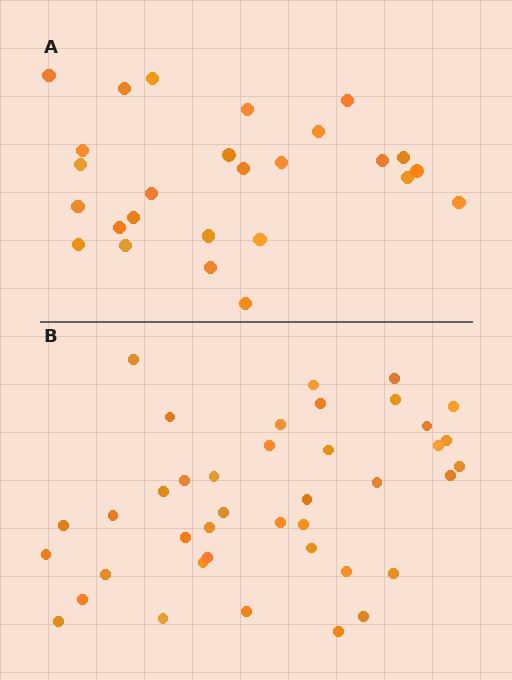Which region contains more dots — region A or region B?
Region B (the bottom region) has more dots.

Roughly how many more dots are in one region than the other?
Region B has approximately 15 more dots than region A.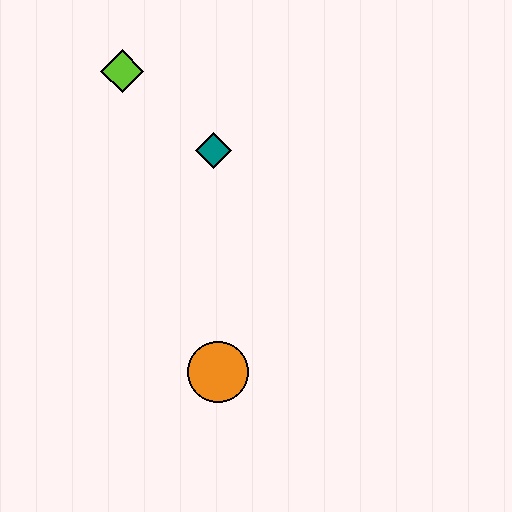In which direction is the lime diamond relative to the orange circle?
The lime diamond is above the orange circle.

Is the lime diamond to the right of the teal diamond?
No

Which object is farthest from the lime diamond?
The orange circle is farthest from the lime diamond.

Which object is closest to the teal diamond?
The lime diamond is closest to the teal diamond.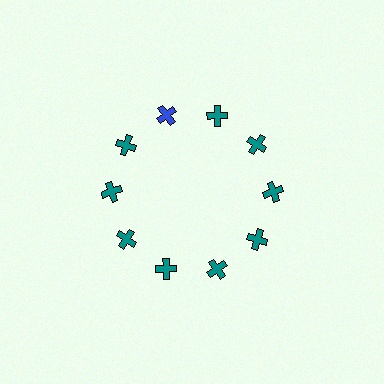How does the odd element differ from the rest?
It has a different color: blue instead of teal.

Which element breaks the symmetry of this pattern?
The blue cross at roughly the 11 o'clock position breaks the symmetry. All other shapes are teal crosses.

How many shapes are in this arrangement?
There are 10 shapes arranged in a ring pattern.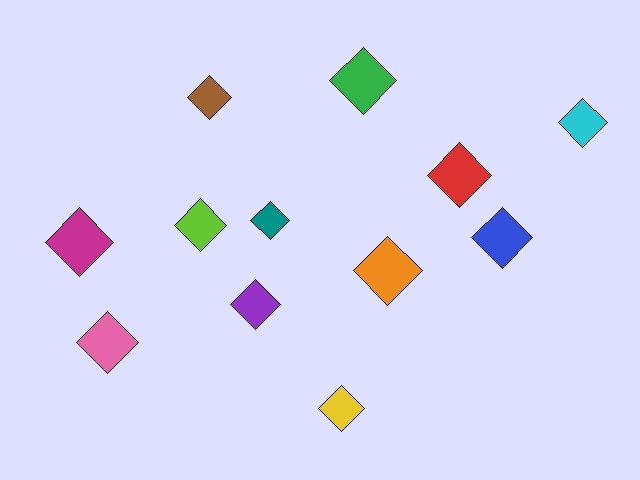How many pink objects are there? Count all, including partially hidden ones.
There is 1 pink object.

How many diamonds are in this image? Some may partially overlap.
There are 12 diamonds.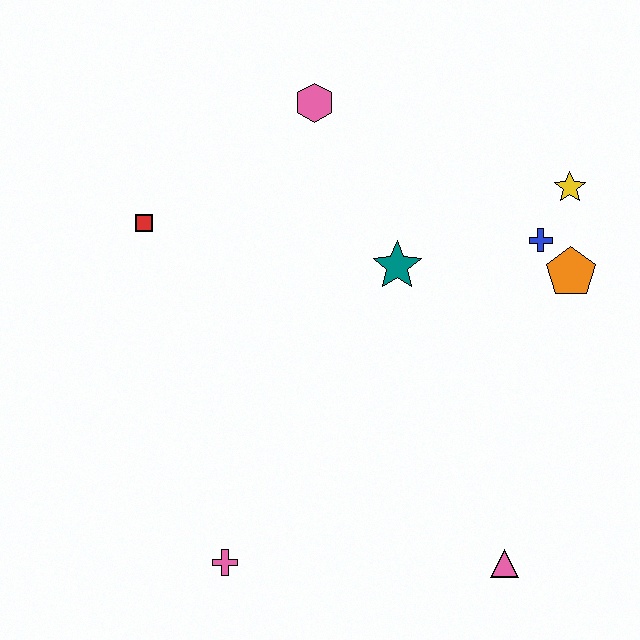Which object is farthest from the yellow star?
The pink cross is farthest from the yellow star.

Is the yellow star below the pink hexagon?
Yes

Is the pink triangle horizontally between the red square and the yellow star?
Yes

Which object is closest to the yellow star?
The blue cross is closest to the yellow star.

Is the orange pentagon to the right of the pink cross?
Yes